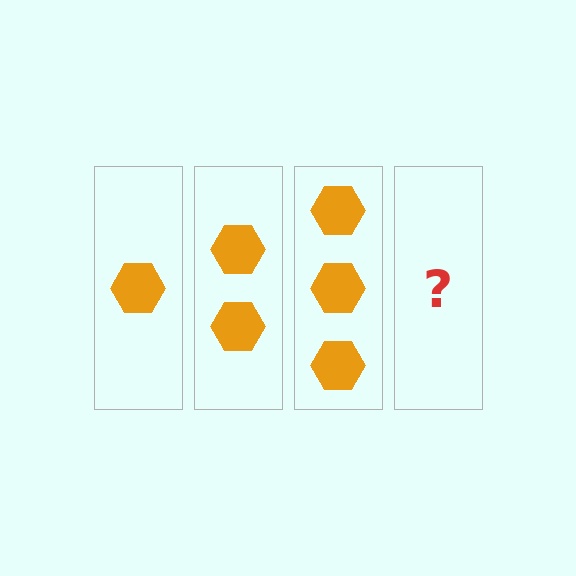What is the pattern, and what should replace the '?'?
The pattern is that each step adds one more hexagon. The '?' should be 4 hexagons.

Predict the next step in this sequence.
The next step is 4 hexagons.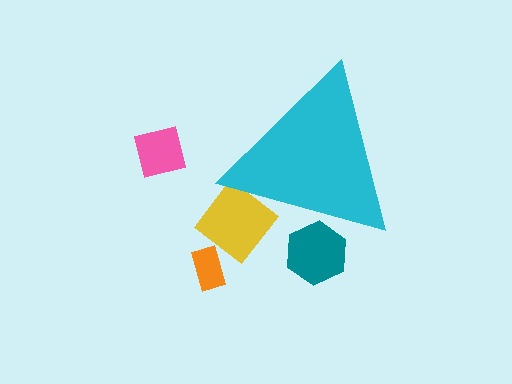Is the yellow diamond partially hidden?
Yes, the yellow diamond is partially hidden behind the cyan triangle.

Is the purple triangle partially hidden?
Yes, the purple triangle is partially hidden behind the cyan triangle.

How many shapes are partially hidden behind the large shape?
3 shapes are partially hidden.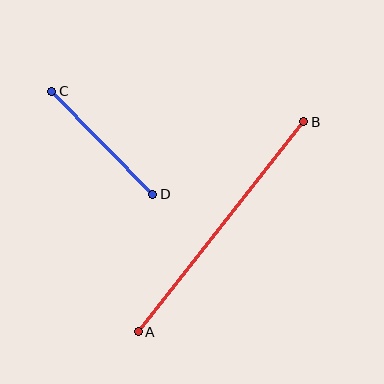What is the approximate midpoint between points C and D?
The midpoint is at approximately (102, 143) pixels.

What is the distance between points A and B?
The distance is approximately 267 pixels.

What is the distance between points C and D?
The distance is approximately 144 pixels.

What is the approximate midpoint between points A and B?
The midpoint is at approximately (221, 227) pixels.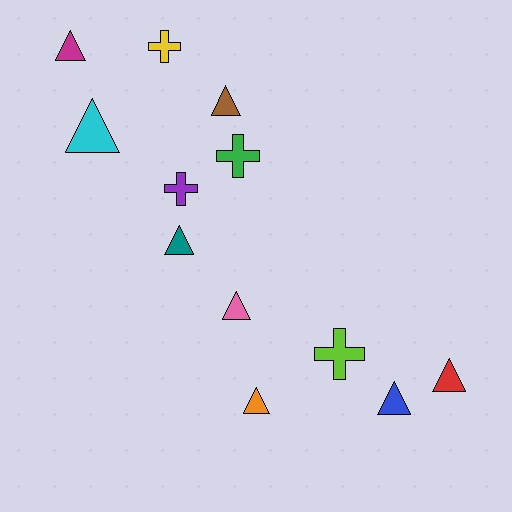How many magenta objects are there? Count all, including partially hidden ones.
There is 1 magenta object.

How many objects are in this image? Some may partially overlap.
There are 12 objects.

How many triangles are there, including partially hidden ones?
There are 8 triangles.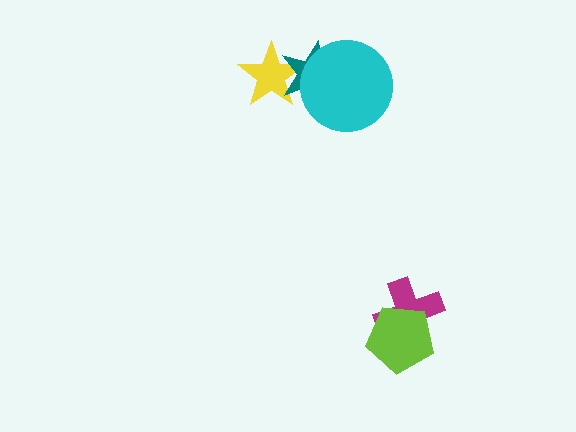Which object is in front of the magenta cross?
The lime pentagon is in front of the magenta cross.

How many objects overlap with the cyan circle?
1 object overlaps with the cyan circle.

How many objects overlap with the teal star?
2 objects overlap with the teal star.